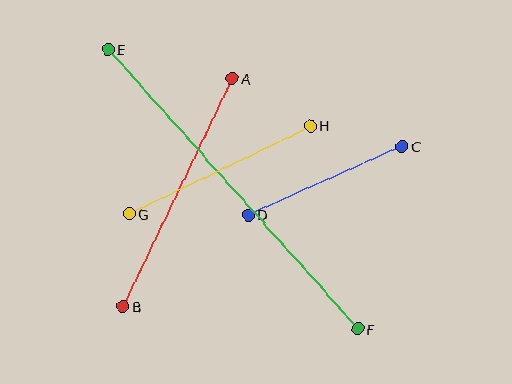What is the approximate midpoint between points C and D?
The midpoint is at approximately (325, 181) pixels.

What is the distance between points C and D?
The distance is approximately 168 pixels.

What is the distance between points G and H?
The distance is approximately 202 pixels.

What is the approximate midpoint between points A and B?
The midpoint is at approximately (178, 192) pixels.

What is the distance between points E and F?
The distance is approximately 375 pixels.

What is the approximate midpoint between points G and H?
The midpoint is at approximately (220, 170) pixels.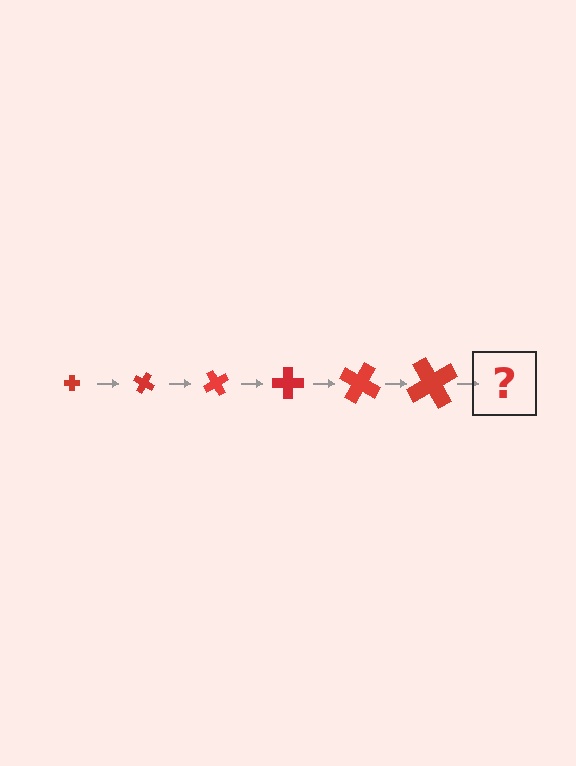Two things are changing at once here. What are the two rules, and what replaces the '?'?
The two rules are that the cross grows larger each step and it rotates 30 degrees each step. The '?' should be a cross, larger than the previous one and rotated 180 degrees from the start.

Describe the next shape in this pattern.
It should be a cross, larger than the previous one and rotated 180 degrees from the start.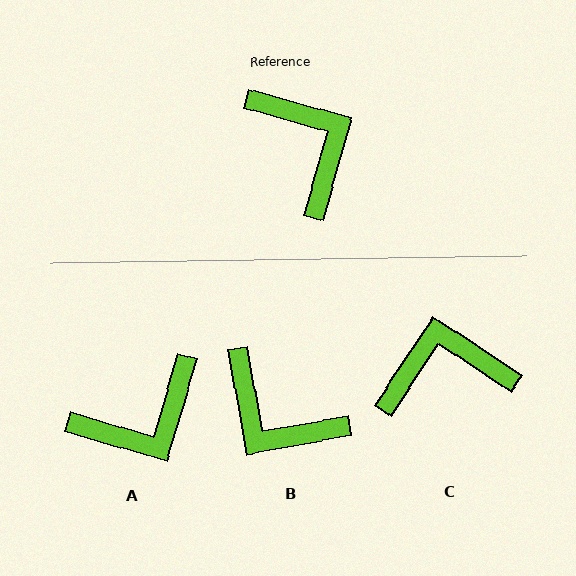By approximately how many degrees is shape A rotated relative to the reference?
Approximately 91 degrees clockwise.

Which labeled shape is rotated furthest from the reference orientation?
B, about 154 degrees away.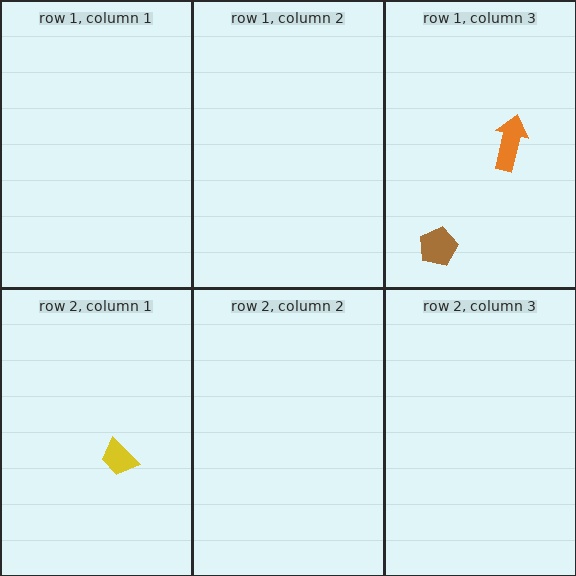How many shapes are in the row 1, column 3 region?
2.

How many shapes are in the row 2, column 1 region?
1.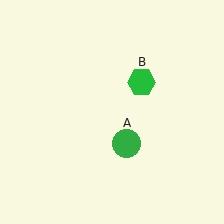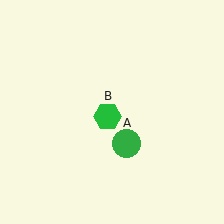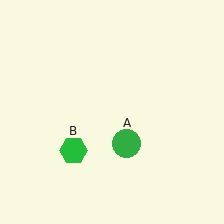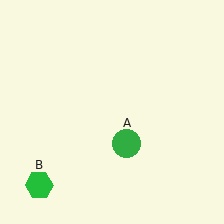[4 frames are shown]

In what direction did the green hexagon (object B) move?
The green hexagon (object B) moved down and to the left.